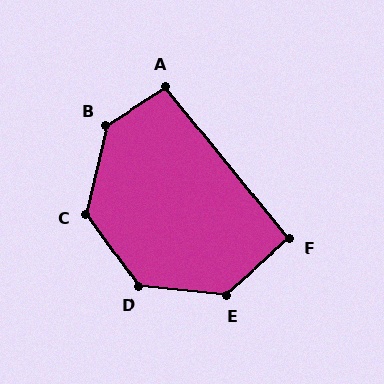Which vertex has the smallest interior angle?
F, at approximately 92 degrees.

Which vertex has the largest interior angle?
B, at approximately 136 degrees.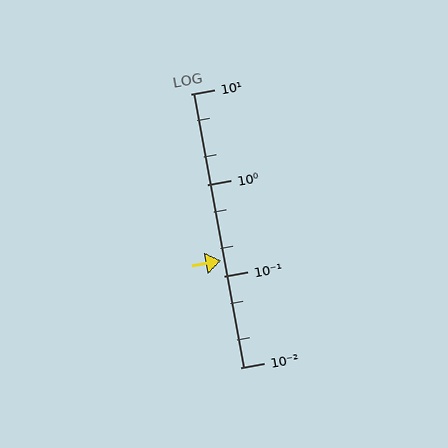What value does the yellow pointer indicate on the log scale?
The pointer indicates approximately 0.15.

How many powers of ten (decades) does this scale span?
The scale spans 3 decades, from 0.01 to 10.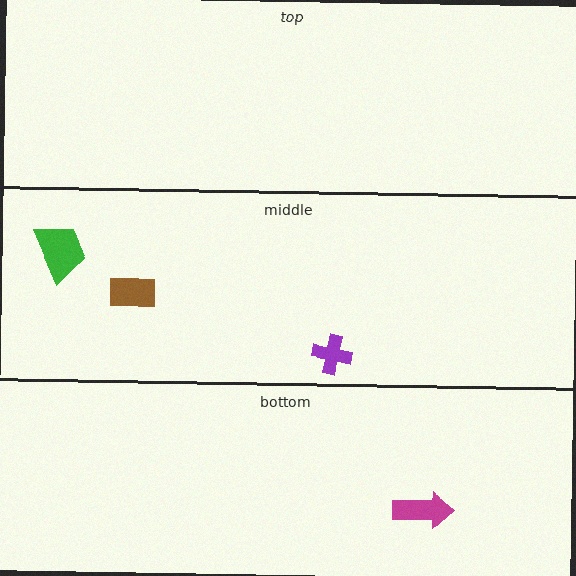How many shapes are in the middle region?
3.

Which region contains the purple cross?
The middle region.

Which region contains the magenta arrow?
The bottom region.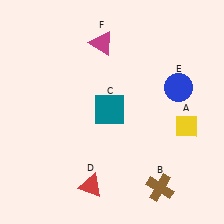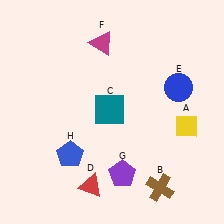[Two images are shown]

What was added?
A purple pentagon (G), a blue pentagon (H) were added in Image 2.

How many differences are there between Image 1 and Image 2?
There are 2 differences between the two images.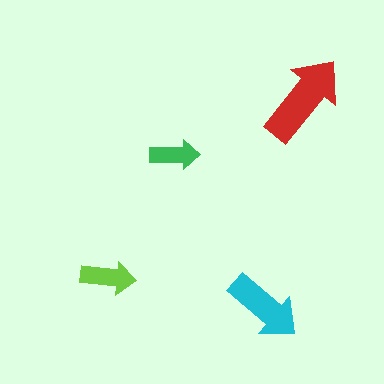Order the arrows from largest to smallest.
the red one, the cyan one, the lime one, the green one.